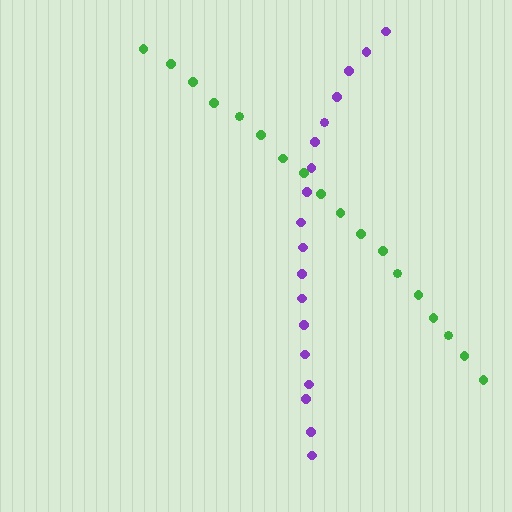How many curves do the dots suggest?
There are 2 distinct paths.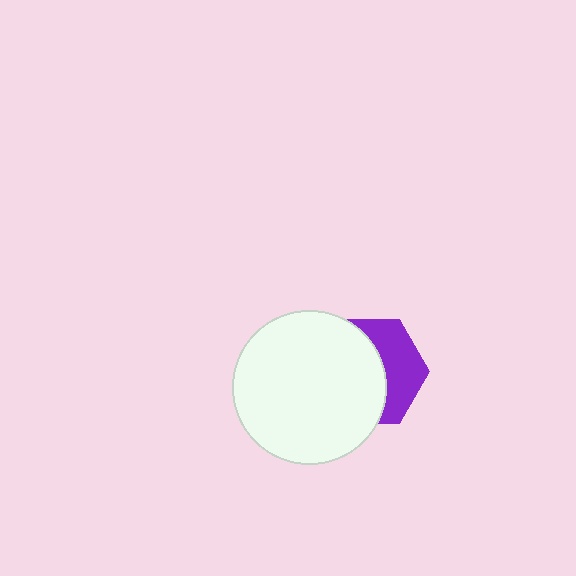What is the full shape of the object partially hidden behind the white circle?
The partially hidden object is a purple hexagon.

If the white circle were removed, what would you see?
You would see the complete purple hexagon.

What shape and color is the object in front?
The object in front is a white circle.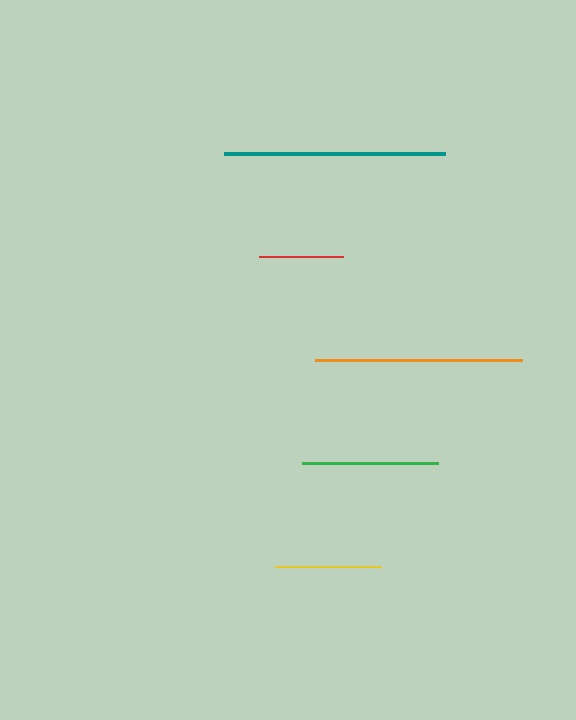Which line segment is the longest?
The teal line is the longest at approximately 221 pixels.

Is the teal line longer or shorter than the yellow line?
The teal line is longer than the yellow line.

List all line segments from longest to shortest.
From longest to shortest: teal, orange, green, yellow, red.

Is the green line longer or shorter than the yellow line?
The green line is longer than the yellow line.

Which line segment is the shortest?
The red line is the shortest at approximately 84 pixels.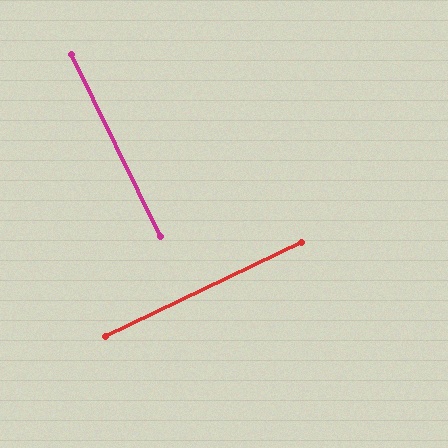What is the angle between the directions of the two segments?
Approximately 90 degrees.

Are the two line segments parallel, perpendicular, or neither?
Perpendicular — they meet at approximately 90°.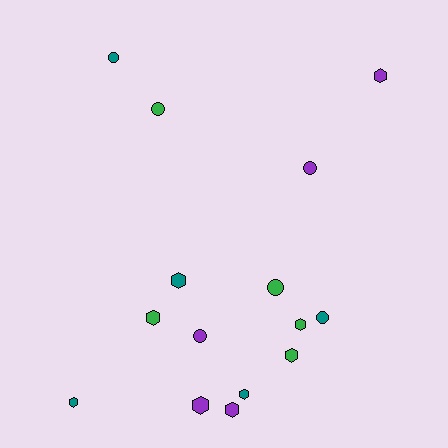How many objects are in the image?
There are 15 objects.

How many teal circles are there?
There are 2 teal circles.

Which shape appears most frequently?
Hexagon, with 9 objects.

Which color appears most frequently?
Teal, with 5 objects.